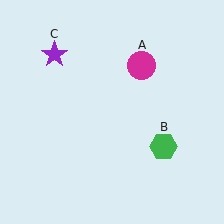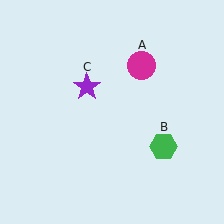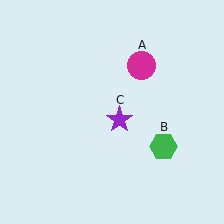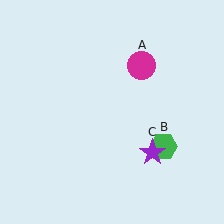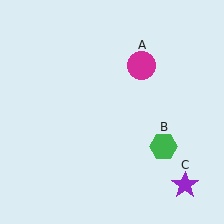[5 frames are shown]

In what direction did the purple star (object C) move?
The purple star (object C) moved down and to the right.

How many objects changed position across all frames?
1 object changed position: purple star (object C).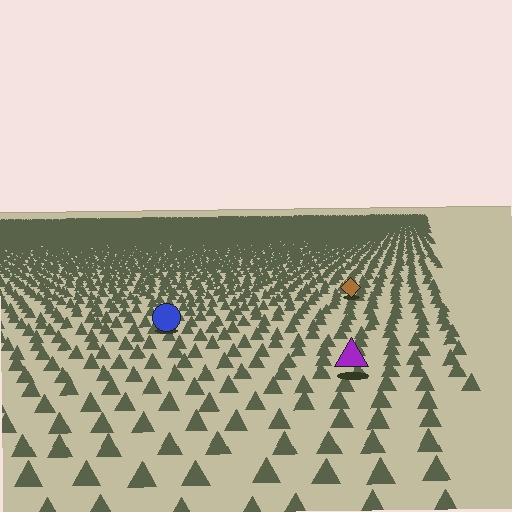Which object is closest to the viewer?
The purple triangle is closest. The texture marks near it are larger and more spread out.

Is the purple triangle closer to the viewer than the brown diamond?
Yes. The purple triangle is closer — you can tell from the texture gradient: the ground texture is coarser near it.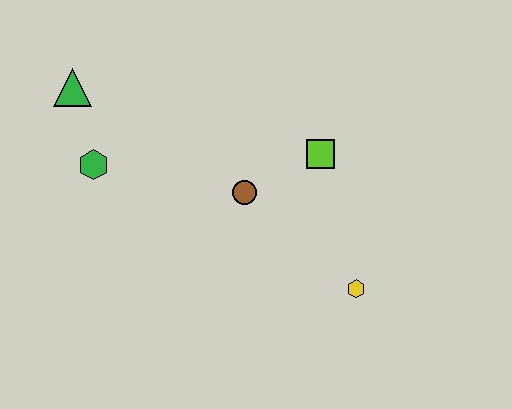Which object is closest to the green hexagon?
The green triangle is closest to the green hexagon.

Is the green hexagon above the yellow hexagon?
Yes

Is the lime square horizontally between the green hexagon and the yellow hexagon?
Yes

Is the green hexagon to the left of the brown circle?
Yes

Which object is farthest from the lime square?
The green triangle is farthest from the lime square.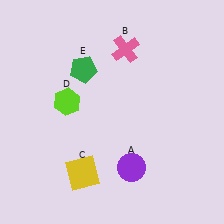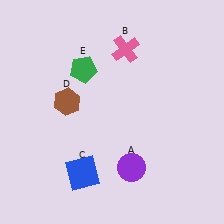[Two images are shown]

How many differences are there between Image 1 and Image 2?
There are 2 differences between the two images.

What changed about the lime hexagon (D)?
In Image 1, D is lime. In Image 2, it changed to brown.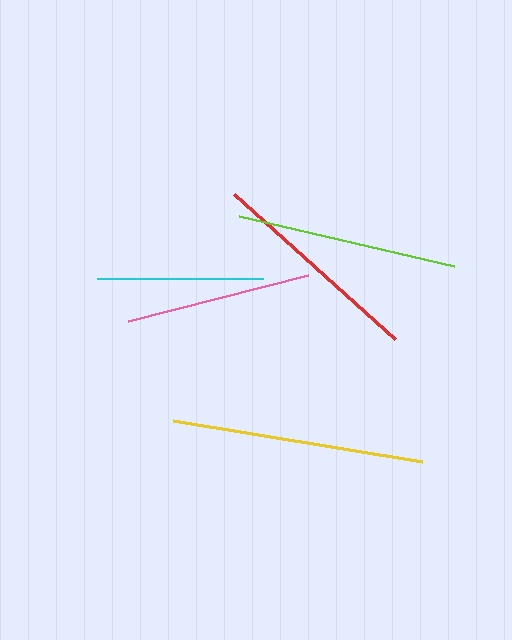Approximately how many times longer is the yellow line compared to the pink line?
The yellow line is approximately 1.4 times the length of the pink line.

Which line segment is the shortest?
The cyan line is the shortest at approximately 166 pixels.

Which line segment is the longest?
The yellow line is the longest at approximately 252 pixels.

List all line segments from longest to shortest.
From longest to shortest: yellow, lime, red, pink, cyan.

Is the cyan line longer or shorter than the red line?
The red line is longer than the cyan line.